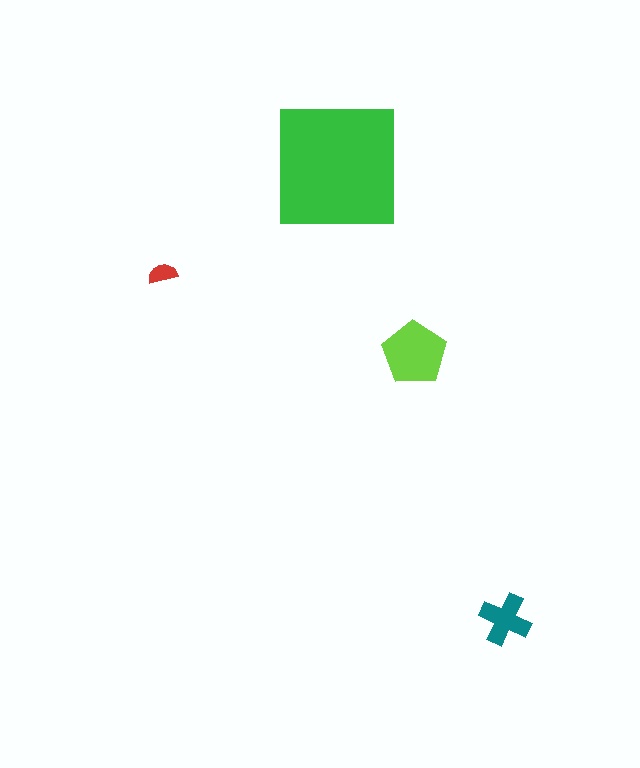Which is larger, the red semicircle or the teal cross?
The teal cross.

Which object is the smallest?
The red semicircle.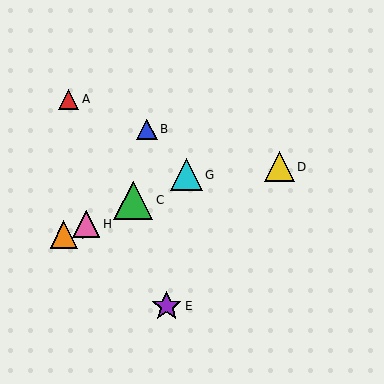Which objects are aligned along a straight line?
Objects C, F, G, H are aligned along a straight line.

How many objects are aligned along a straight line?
4 objects (C, F, G, H) are aligned along a straight line.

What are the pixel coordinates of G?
Object G is at (186, 175).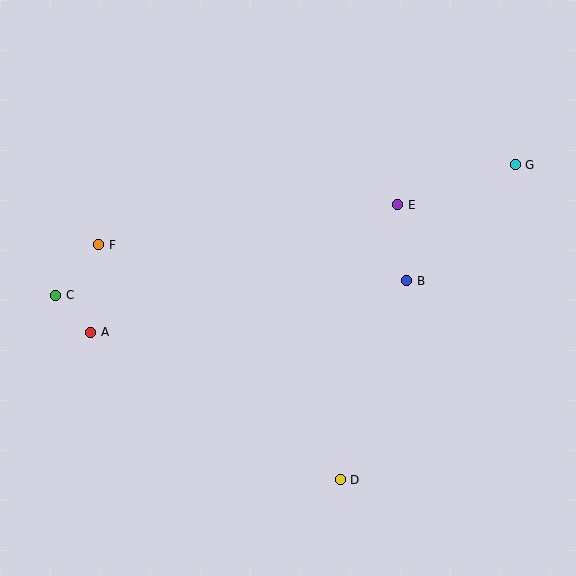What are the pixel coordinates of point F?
Point F is at (99, 245).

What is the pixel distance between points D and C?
The distance between D and C is 339 pixels.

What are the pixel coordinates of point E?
Point E is at (398, 205).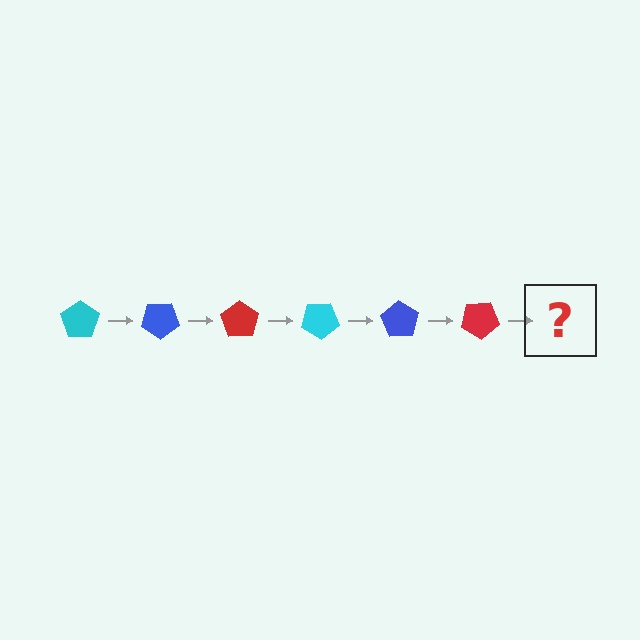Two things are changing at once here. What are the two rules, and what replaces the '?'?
The two rules are that it rotates 35 degrees each step and the color cycles through cyan, blue, and red. The '?' should be a cyan pentagon, rotated 210 degrees from the start.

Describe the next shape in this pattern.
It should be a cyan pentagon, rotated 210 degrees from the start.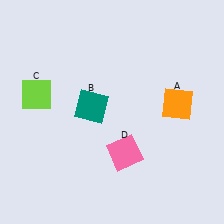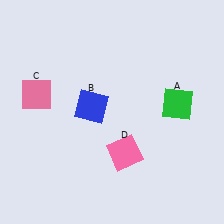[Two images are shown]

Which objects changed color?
A changed from orange to green. B changed from teal to blue. C changed from lime to pink.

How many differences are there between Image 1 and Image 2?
There are 3 differences between the two images.